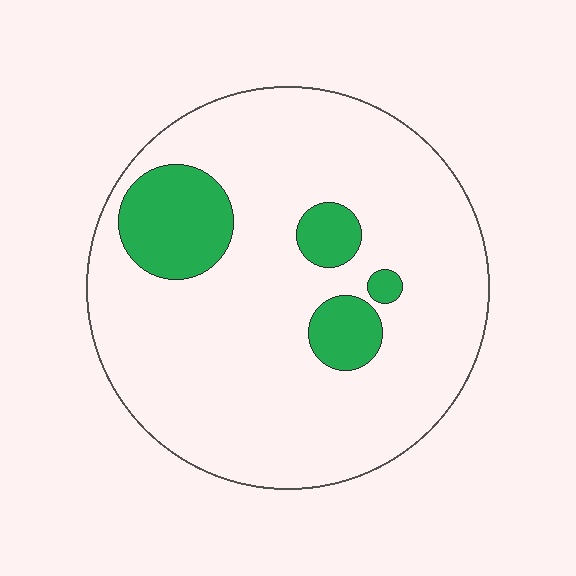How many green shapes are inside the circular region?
4.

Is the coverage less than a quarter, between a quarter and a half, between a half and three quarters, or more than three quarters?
Less than a quarter.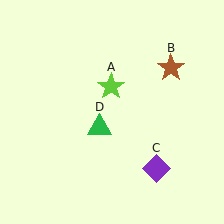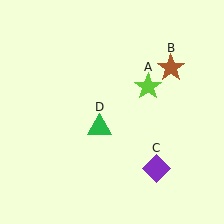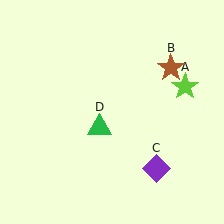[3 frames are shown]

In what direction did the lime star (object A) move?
The lime star (object A) moved right.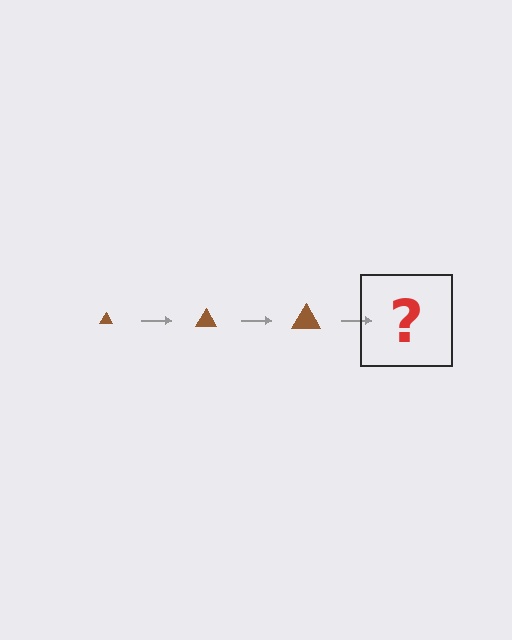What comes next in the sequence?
The next element should be a brown triangle, larger than the previous one.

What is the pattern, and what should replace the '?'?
The pattern is that the triangle gets progressively larger each step. The '?' should be a brown triangle, larger than the previous one.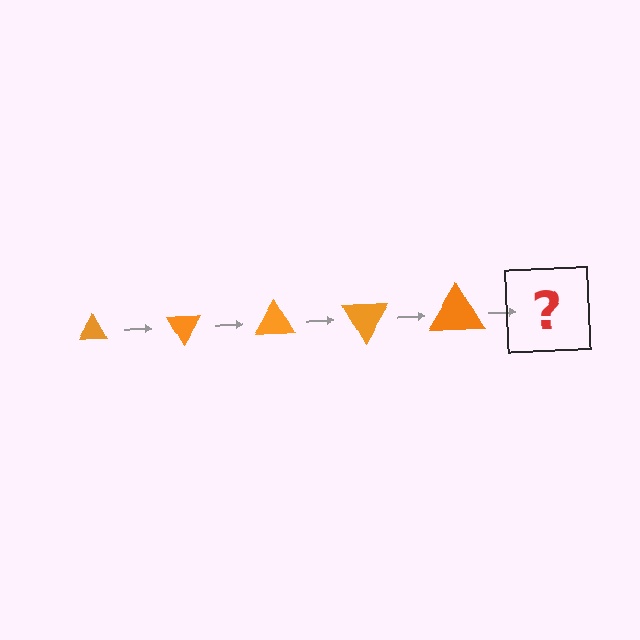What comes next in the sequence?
The next element should be a triangle, larger than the previous one and rotated 300 degrees from the start.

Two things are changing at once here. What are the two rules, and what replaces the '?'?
The two rules are that the triangle grows larger each step and it rotates 60 degrees each step. The '?' should be a triangle, larger than the previous one and rotated 300 degrees from the start.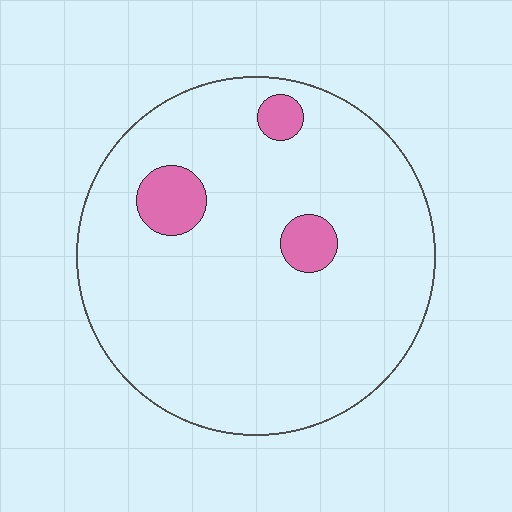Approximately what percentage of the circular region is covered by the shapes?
Approximately 10%.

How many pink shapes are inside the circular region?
3.